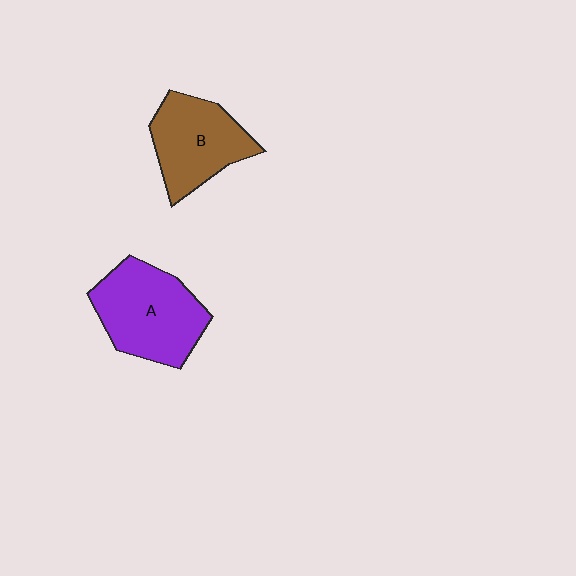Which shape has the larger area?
Shape A (purple).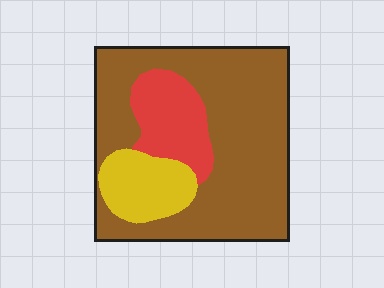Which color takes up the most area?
Brown, at roughly 70%.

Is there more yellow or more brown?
Brown.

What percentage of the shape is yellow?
Yellow covers around 15% of the shape.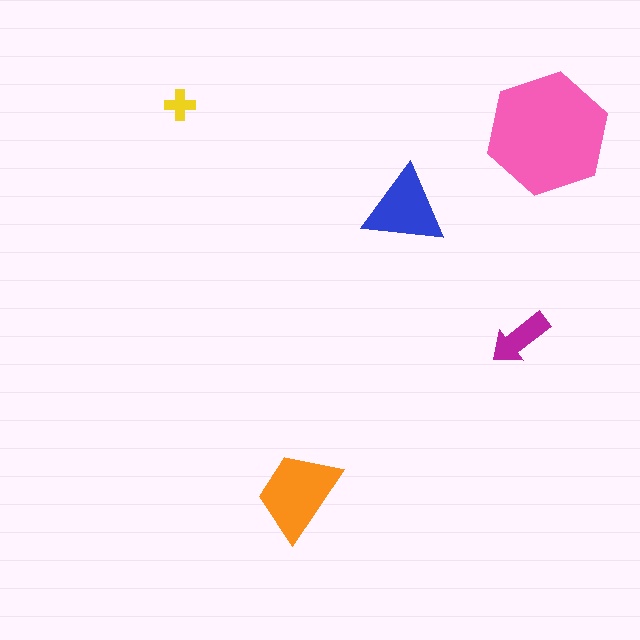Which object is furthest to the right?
The pink hexagon is rightmost.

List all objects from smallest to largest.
The yellow cross, the magenta arrow, the blue triangle, the orange trapezoid, the pink hexagon.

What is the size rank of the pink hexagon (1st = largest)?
1st.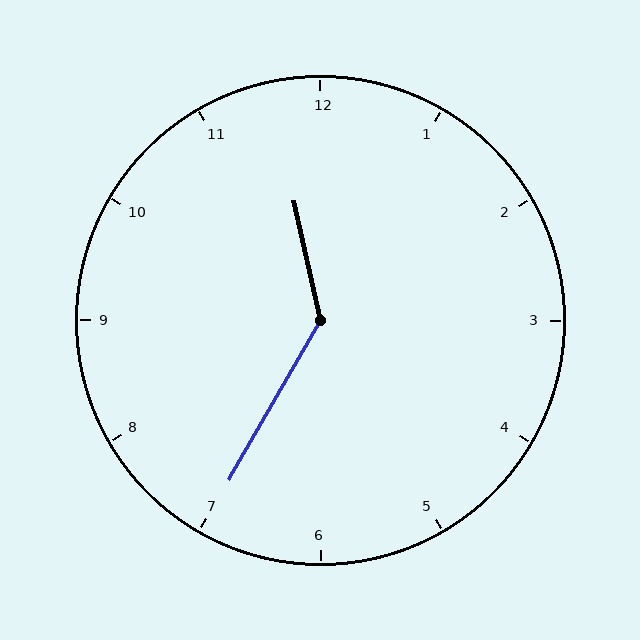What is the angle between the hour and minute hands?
Approximately 138 degrees.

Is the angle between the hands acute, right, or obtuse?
It is obtuse.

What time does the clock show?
11:35.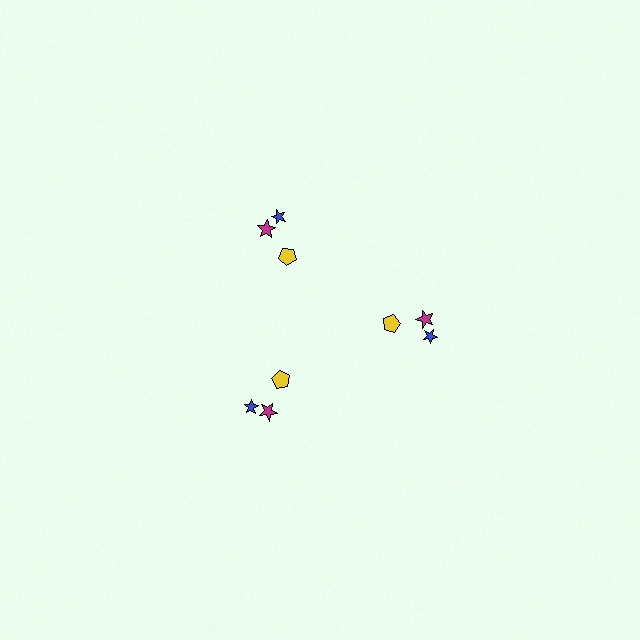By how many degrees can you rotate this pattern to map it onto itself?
The pattern maps onto itself every 120 degrees of rotation.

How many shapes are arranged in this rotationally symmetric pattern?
There are 9 shapes, arranged in 3 groups of 3.